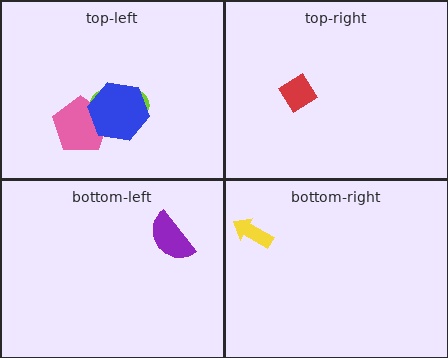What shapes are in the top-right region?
The red diamond.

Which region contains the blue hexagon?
The top-left region.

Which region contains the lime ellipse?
The top-left region.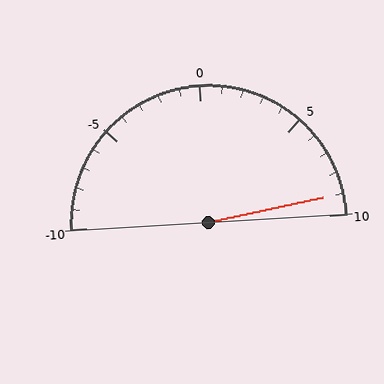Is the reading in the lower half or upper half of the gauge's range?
The reading is in the upper half of the range (-10 to 10).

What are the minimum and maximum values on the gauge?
The gauge ranges from -10 to 10.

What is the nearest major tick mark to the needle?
The nearest major tick mark is 10.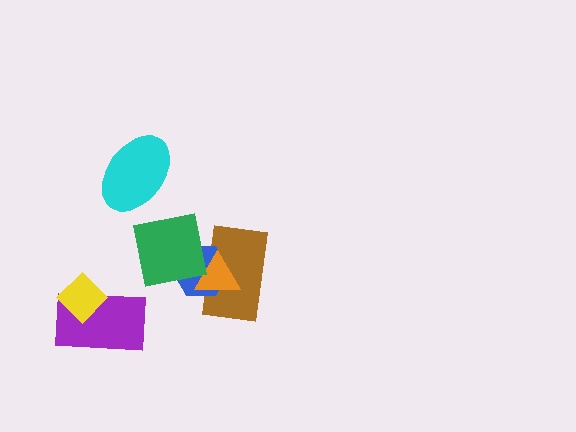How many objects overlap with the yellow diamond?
1 object overlaps with the yellow diamond.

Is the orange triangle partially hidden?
Yes, it is partially covered by another shape.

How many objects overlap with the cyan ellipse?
0 objects overlap with the cyan ellipse.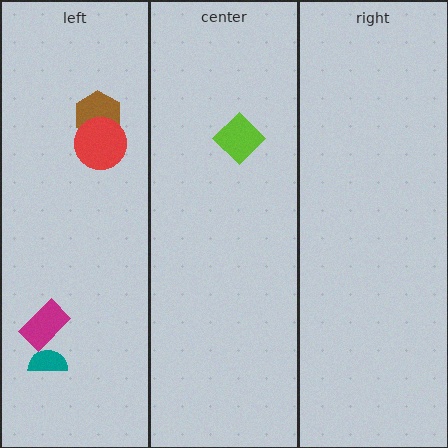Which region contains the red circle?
The left region.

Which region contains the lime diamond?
The center region.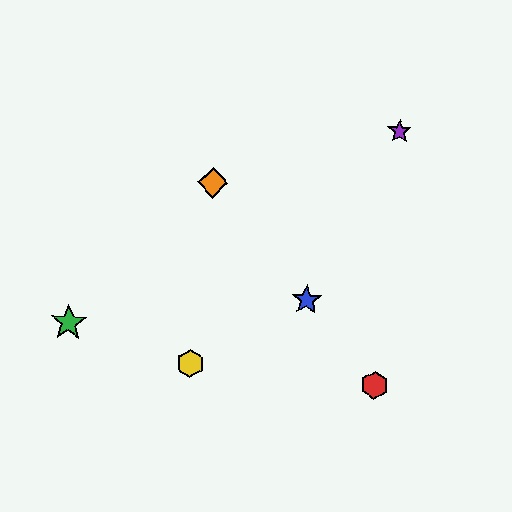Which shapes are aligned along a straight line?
The red hexagon, the blue star, the orange diamond are aligned along a straight line.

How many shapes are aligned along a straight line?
3 shapes (the red hexagon, the blue star, the orange diamond) are aligned along a straight line.